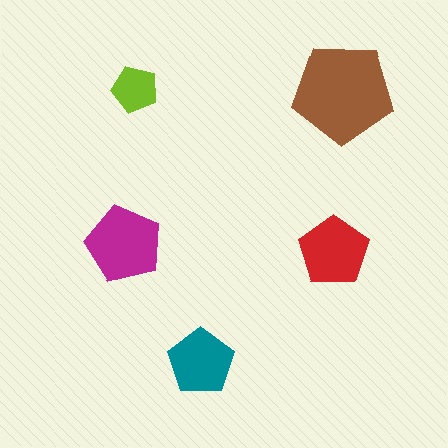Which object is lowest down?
The teal pentagon is bottommost.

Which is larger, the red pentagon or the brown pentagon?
The brown one.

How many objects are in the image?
There are 5 objects in the image.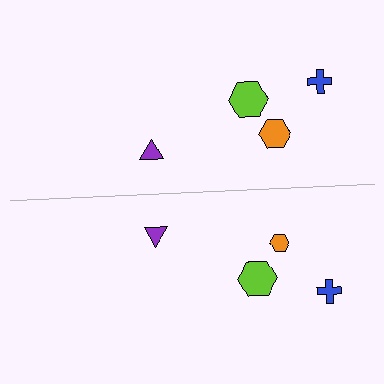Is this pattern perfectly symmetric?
No, the pattern is not perfectly symmetric. The orange hexagon on the bottom side has a different size than its mirror counterpart.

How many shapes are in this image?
There are 8 shapes in this image.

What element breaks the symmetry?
The orange hexagon on the bottom side has a different size than its mirror counterpart.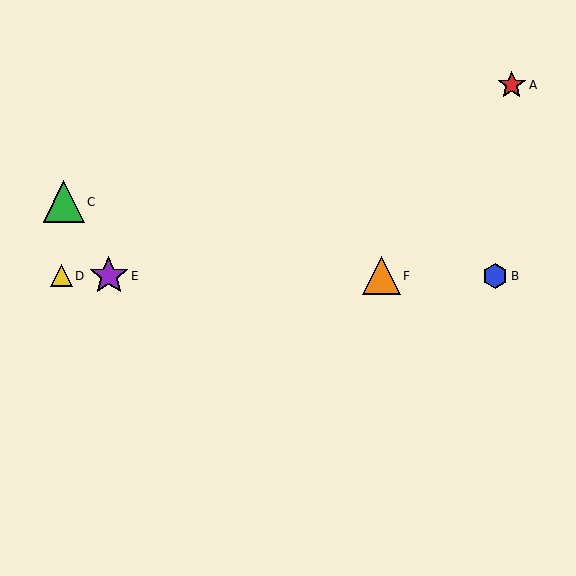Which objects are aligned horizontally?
Objects B, D, E, F are aligned horizontally.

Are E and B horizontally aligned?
Yes, both are at y≈276.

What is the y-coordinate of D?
Object D is at y≈276.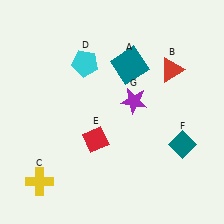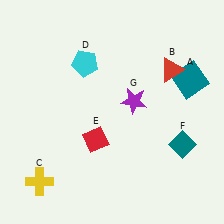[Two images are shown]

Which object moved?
The teal square (A) moved right.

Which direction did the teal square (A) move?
The teal square (A) moved right.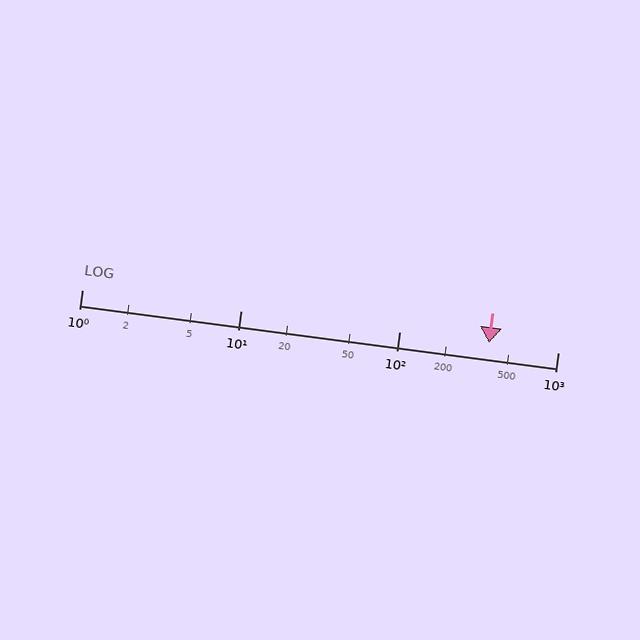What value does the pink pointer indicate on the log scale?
The pointer indicates approximately 370.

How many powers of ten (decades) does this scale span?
The scale spans 3 decades, from 1 to 1000.